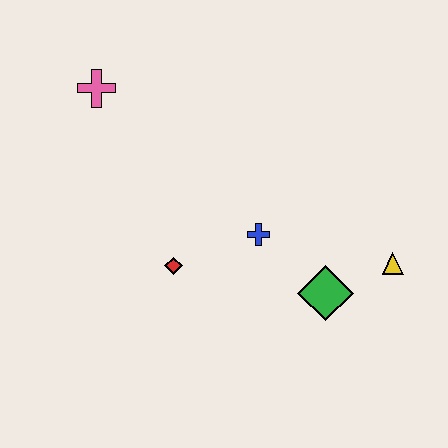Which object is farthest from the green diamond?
The pink cross is farthest from the green diamond.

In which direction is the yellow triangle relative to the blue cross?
The yellow triangle is to the right of the blue cross.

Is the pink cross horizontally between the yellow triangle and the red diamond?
No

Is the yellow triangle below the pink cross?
Yes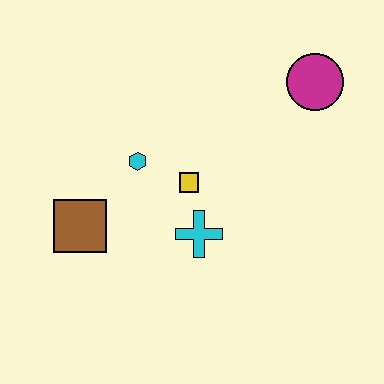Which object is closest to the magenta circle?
The yellow square is closest to the magenta circle.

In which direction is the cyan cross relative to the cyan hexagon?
The cyan cross is below the cyan hexagon.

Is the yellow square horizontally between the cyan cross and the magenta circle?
No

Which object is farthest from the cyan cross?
The magenta circle is farthest from the cyan cross.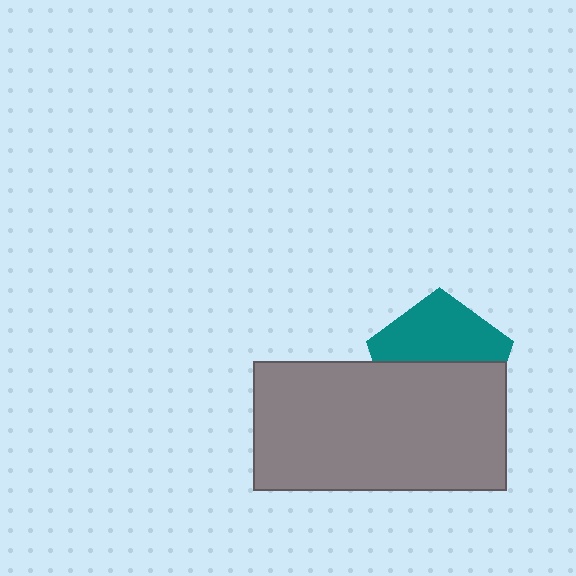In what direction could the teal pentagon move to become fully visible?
The teal pentagon could move up. That would shift it out from behind the gray rectangle entirely.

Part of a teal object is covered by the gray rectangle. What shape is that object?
It is a pentagon.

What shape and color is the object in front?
The object in front is a gray rectangle.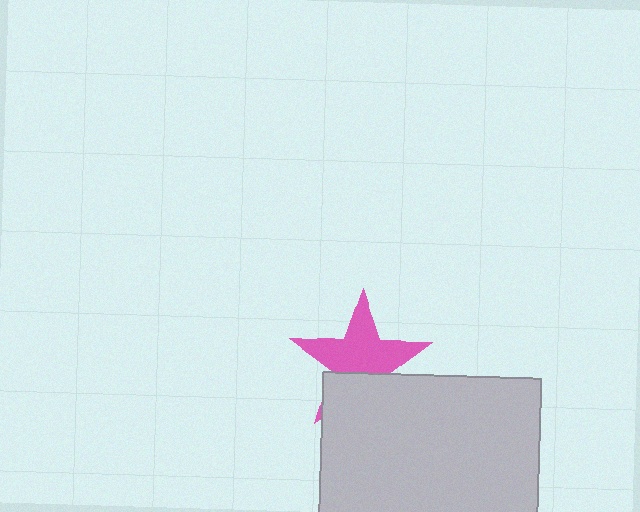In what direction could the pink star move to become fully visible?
The pink star could move up. That would shift it out from behind the light gray rectangle entirely.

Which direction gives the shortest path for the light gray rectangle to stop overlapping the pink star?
Moving down gives the shortest separation.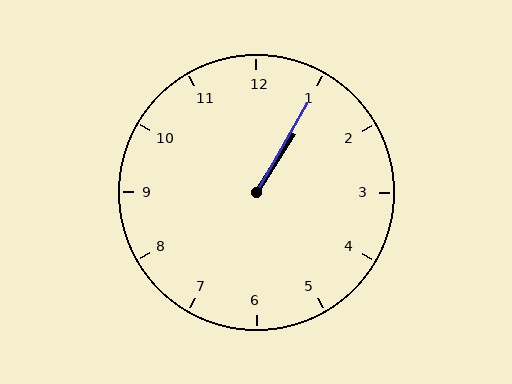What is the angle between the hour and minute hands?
Approximately 2 degrees.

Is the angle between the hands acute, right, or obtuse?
It is acute.